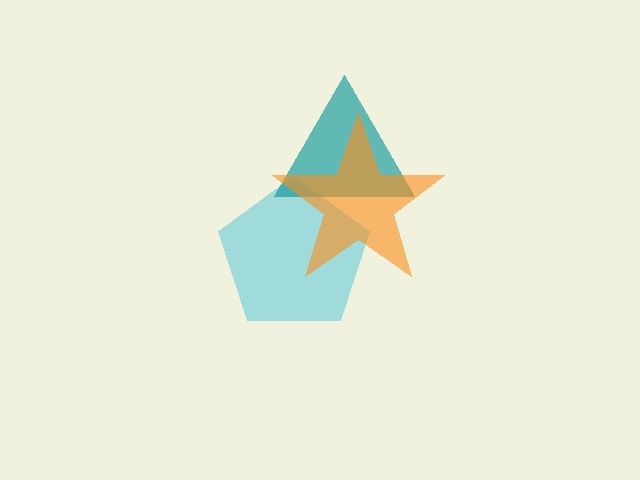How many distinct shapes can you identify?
There are 3 distinct shapes: a cyan pentagon, a teal triangle, an orange star.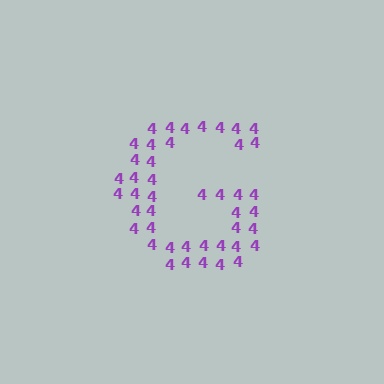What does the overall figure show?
The overall figure shows the letter G.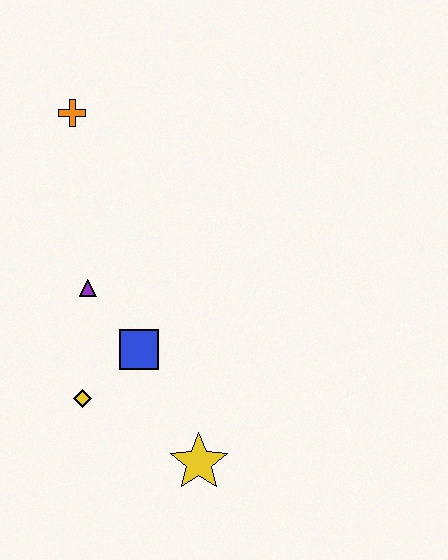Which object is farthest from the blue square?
The orange cross is farthest from the blue square.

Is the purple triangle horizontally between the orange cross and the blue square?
Yes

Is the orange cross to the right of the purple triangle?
No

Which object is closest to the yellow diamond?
The blue square is closest to the yellow diamond.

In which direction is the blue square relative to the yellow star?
The blue square is above the yellow star.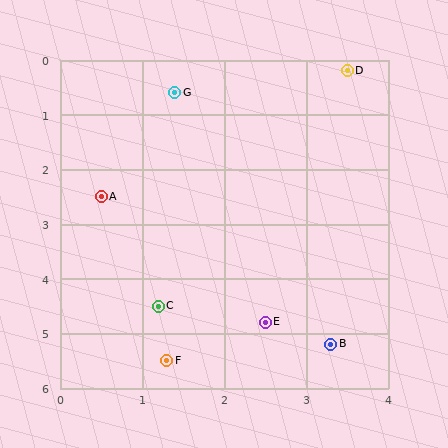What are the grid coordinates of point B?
Point B is at approximately (3.3, 5.2).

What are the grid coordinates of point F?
Point F is at approximately (1.3, 5.5).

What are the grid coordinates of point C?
Point C is at approximately (1.2, 4.5).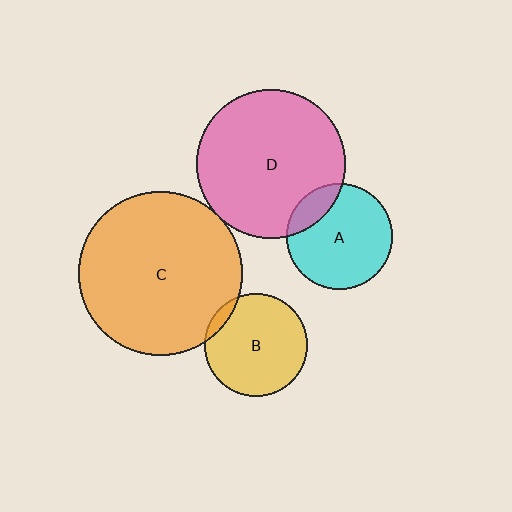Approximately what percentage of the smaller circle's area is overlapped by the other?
Approximately 15%.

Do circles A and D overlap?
Yes.